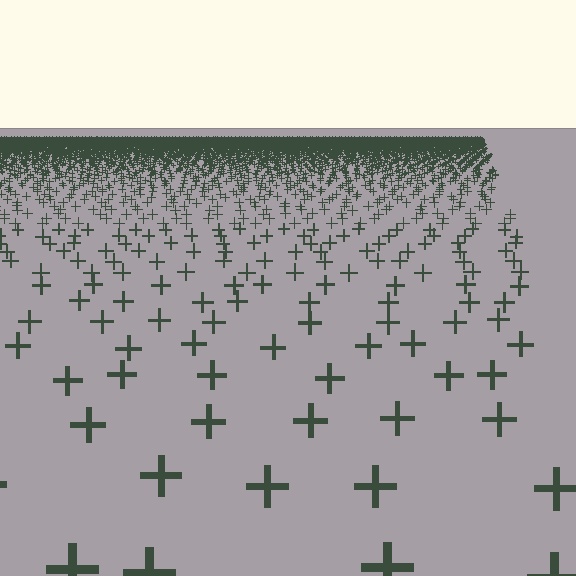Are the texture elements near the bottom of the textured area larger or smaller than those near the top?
Larger. Near the bottom, elements are closer to the viewer and appear at a bigger on-screen size.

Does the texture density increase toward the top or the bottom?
Density increases toward the top.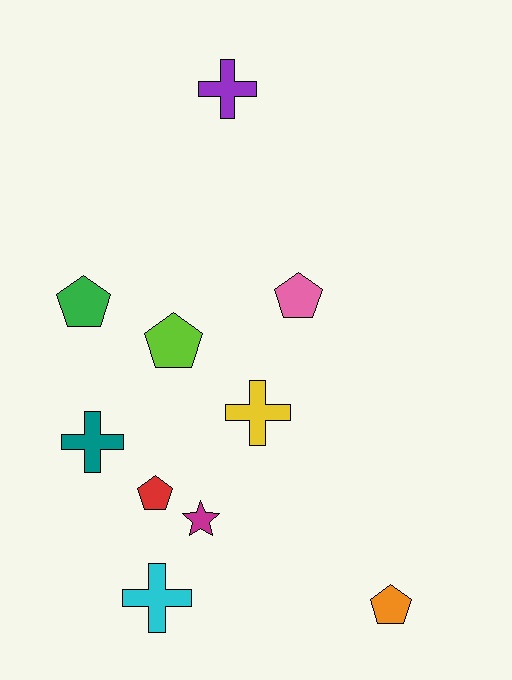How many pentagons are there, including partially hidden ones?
There are 5 pentagons.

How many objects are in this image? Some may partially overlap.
There are 10 objects.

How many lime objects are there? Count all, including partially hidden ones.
There is 1 lime object.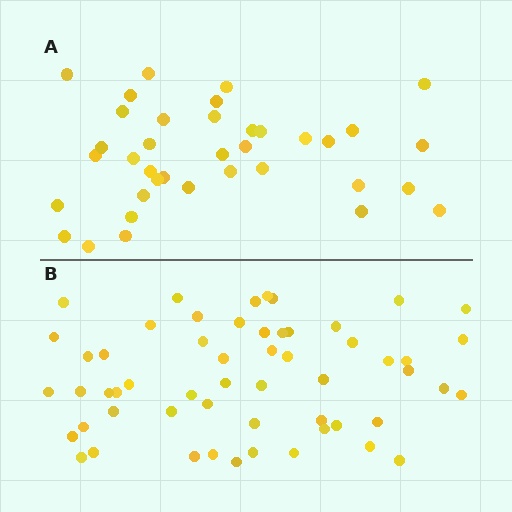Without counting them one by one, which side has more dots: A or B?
Region B (the bottom region) has more dots.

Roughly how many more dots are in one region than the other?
Region B has approximately 20 more dots than region A.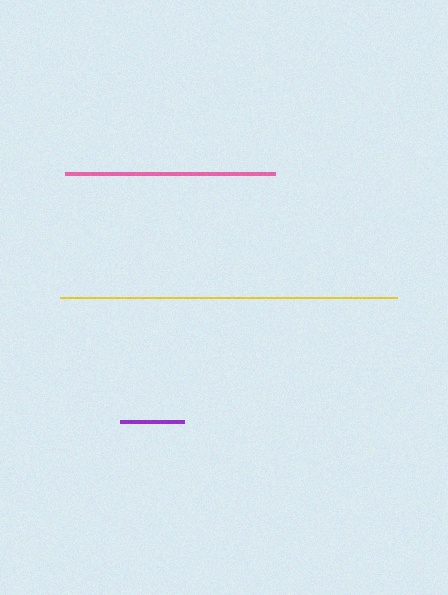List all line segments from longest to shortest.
From longest to shortest: yellow, pink, purple.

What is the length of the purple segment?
The purple segment is approximately 65 pixels long.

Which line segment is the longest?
The yellow line is the longest at approximately 337 pixels.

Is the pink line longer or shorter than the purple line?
The pink line is longer than the purple line.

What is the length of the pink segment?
The pink segment is approximately 210 pixels long.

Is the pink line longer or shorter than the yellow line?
The yellow line is longer than the pink line.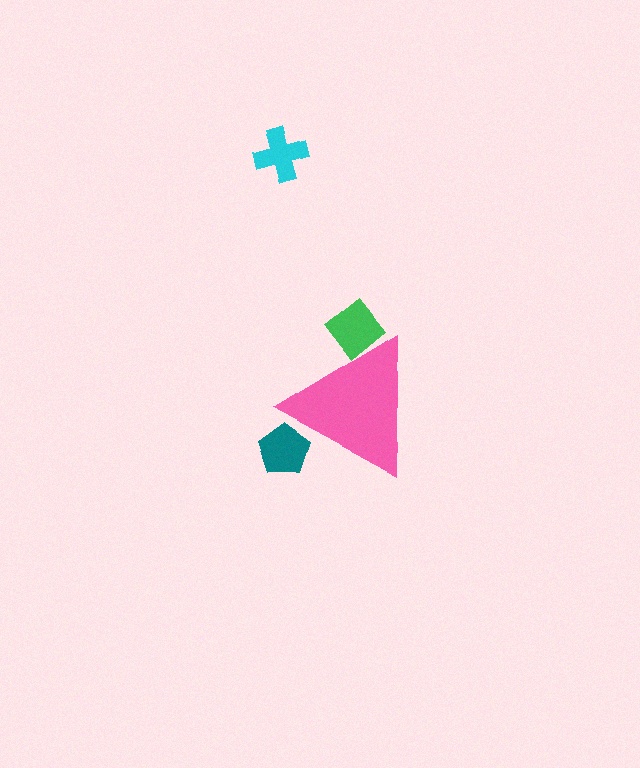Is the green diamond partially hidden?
Yes, the green diamond is partially hidden behind the pink triangle.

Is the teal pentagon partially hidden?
Yes, the teal pentagon is partially hidden behind the pink triangle.